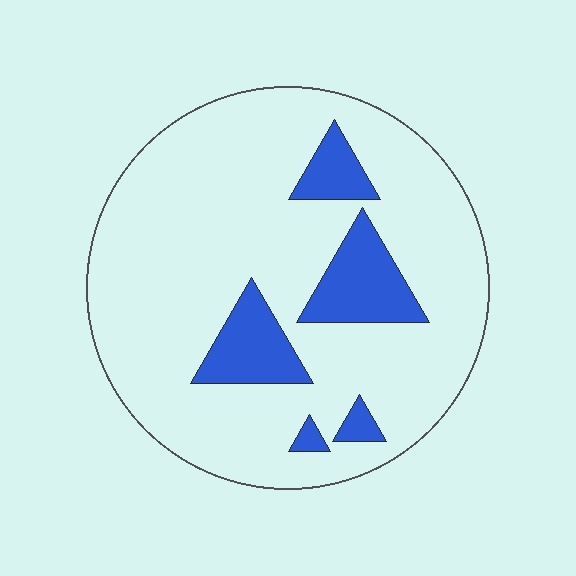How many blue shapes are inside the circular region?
5.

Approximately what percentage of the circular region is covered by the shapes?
Approximately 15%.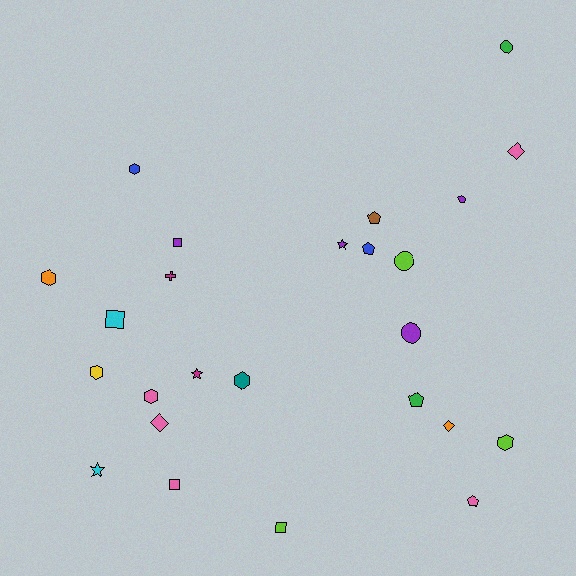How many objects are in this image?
There are 25 objects.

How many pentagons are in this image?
There are 5 pentagons.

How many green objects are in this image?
There are 2 green objects.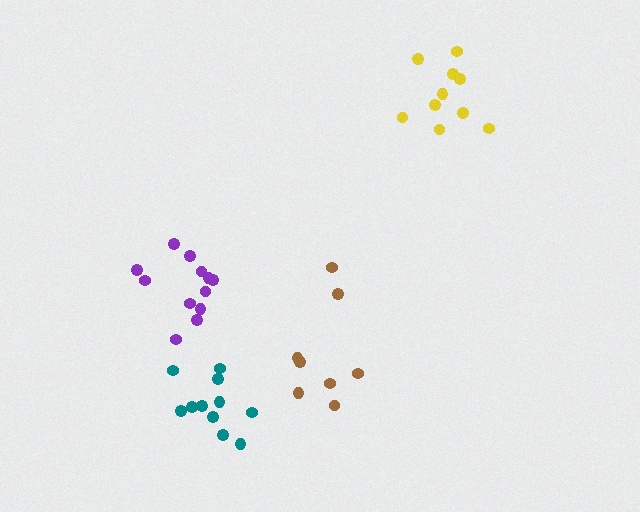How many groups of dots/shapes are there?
There are 4 groups.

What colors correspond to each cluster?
The clusters are colored: purple, brown, teal, yellow.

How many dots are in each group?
Group 1: 12 dots, Group 2: 8 dots, Group 3: 11 dots, Group 4: 10 dots (41 total).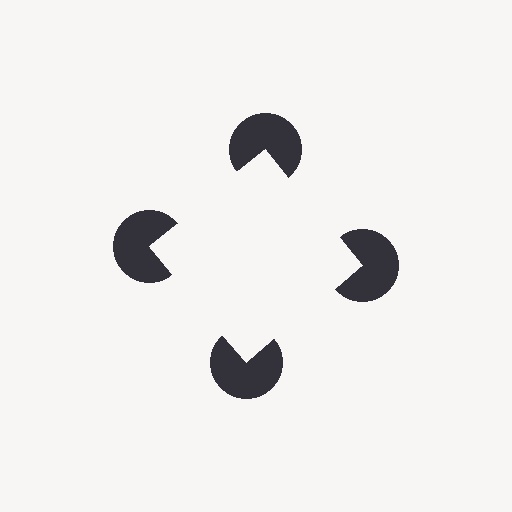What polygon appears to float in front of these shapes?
An illusory square — its edges are inferred from the aligned wedge cuts in the pac-man discs, not physically drawn.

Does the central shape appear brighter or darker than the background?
It typically appears slightly brighter than the background, even though no actual brightness change is drawn.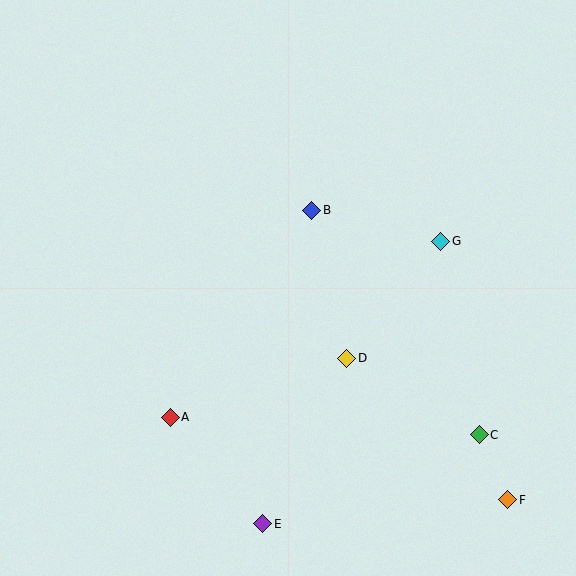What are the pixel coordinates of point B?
Point B is at (312, 210).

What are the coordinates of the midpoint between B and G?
The midpoint between B and G is at (376, 226).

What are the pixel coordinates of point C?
Point C is at (479, 435).